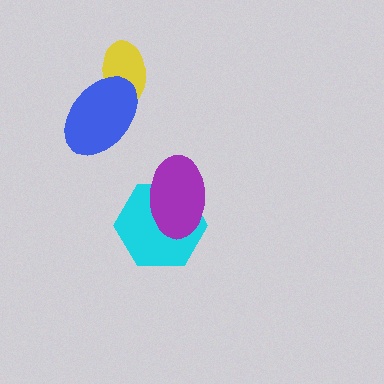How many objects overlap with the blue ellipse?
1 object overlaps with the blue ellipse.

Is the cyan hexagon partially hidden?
Yes, it is partially covered by another shape.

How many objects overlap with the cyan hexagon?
1 object overlaps with the cyan hexagon.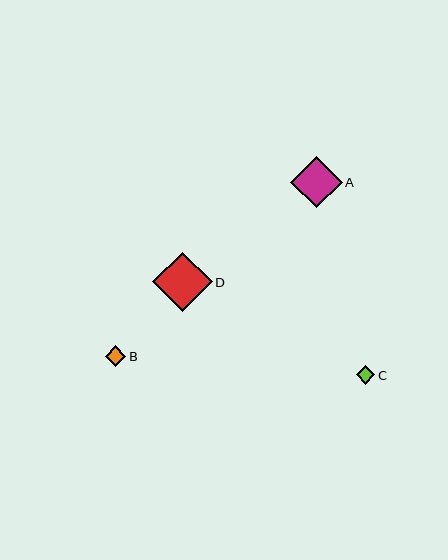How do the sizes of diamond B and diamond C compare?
Diamond B and diamond C are approximately the same size.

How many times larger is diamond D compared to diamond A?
Diamond D is approximately 1.2 times the size of diamond A.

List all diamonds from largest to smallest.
From largest to smallest: D, A, B, C.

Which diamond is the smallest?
Diamond C is the smallest with a size of approximately 19 pixels.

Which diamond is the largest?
Diamond D is the largest with a size of approximately 60 pixels.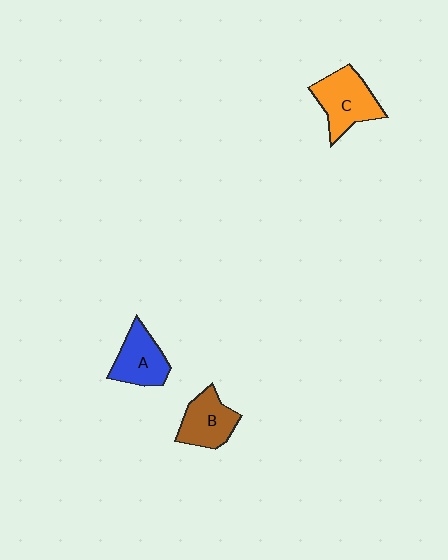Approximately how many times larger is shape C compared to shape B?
Approximately 1.2 times.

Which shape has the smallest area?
Shape B (brown).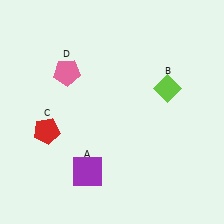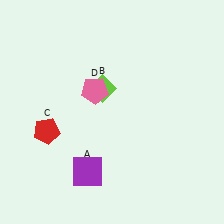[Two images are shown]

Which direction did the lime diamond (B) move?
The lime diamond (B) moved left.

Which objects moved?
The objects that moved are: the lime diamond (B), the pink pentagon (D).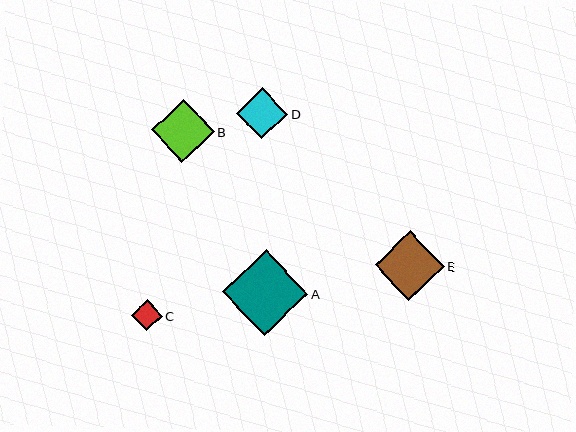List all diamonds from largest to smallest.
From largest to smallest: A, E, B, D, C.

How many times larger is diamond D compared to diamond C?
Diamond D is approximately 1.7 times the size of diamond C.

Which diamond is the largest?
Diamond A is the largest with a size of approximately 86 pixels.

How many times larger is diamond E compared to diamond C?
Diamond E is approximately 2.2 times the size of diamond C.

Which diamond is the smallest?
Diamond C is the smallest with a size of approximately 31 pixels.